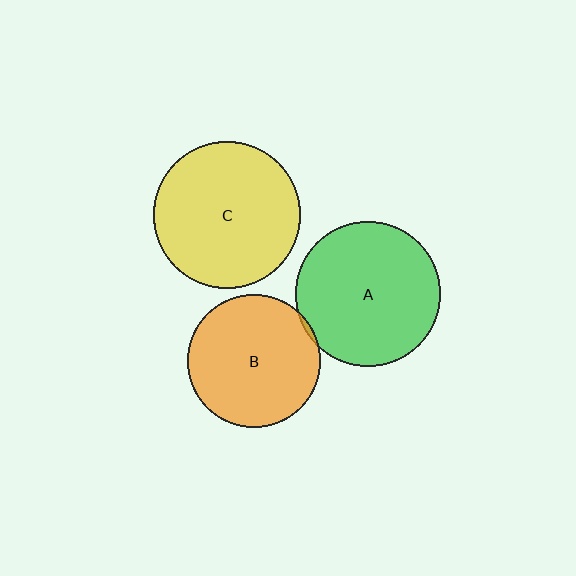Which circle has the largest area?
Circle C (yellow).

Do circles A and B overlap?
Yes.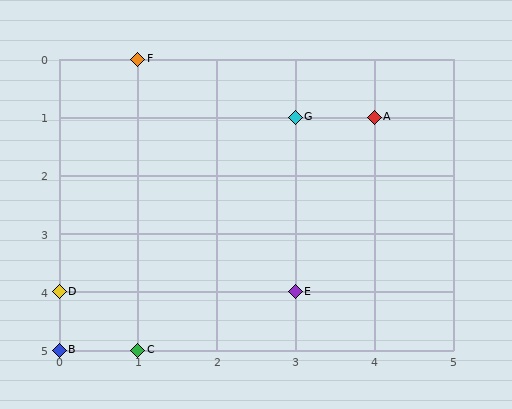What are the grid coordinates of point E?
Point E is at grid coordinates (3, 4).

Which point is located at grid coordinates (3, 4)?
Point E is at (3, 4).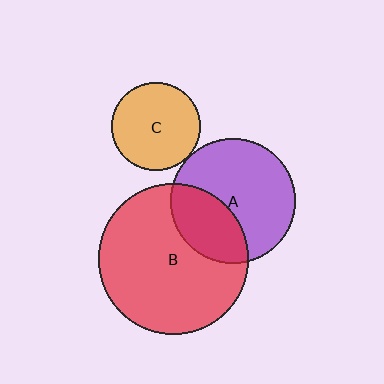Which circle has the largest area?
Circle B (red).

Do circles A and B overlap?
Yes.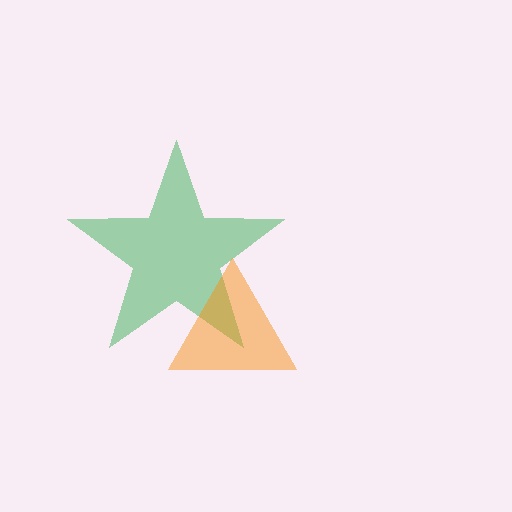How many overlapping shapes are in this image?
There are 2 overlapping shapes in the image.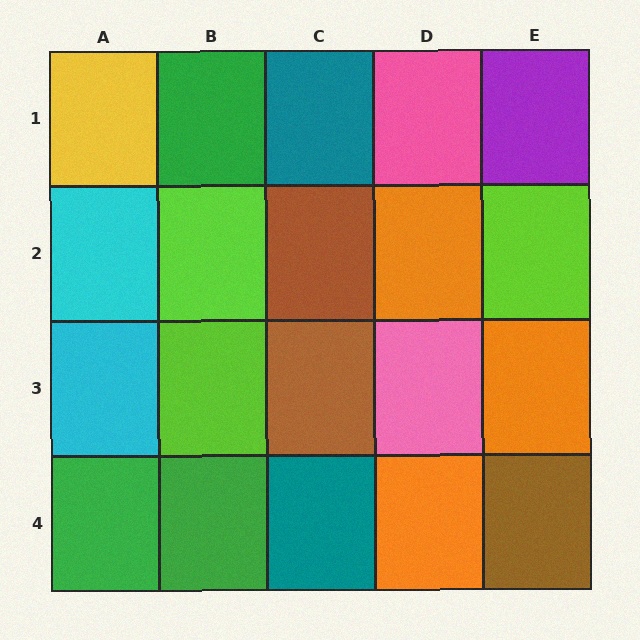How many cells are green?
3 cells are green.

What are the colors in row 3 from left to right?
Cyan, lime, brown, pink, orange.